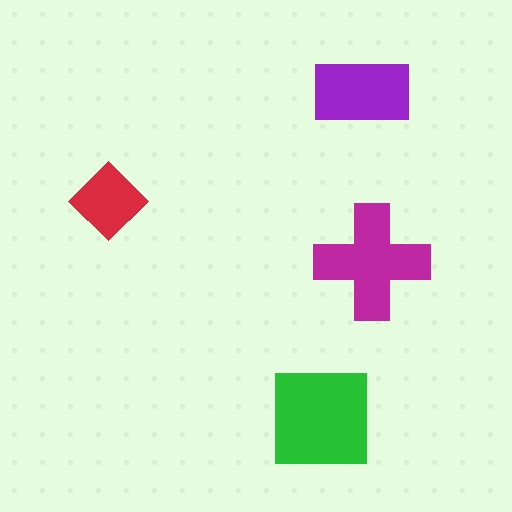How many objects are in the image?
There are 4 objects in the image.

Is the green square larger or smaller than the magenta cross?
Larger.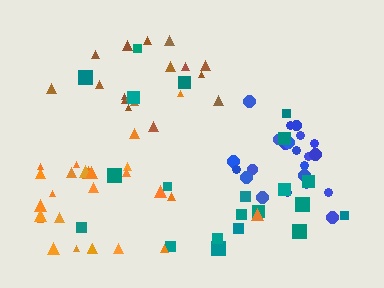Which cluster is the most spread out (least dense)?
Teal.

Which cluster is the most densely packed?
Blue.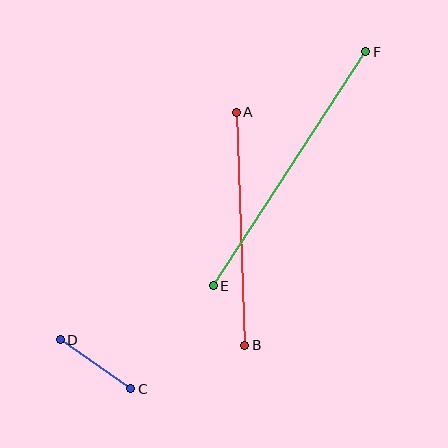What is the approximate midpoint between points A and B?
The midpoint is at approximately (240, 229) pixels.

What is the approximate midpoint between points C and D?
The midpoint is at approximately (95, 364) pixels.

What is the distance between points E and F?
The distance is approximately 279 pixels.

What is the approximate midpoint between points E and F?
The midpoint is at approximately (290, 169) pixels.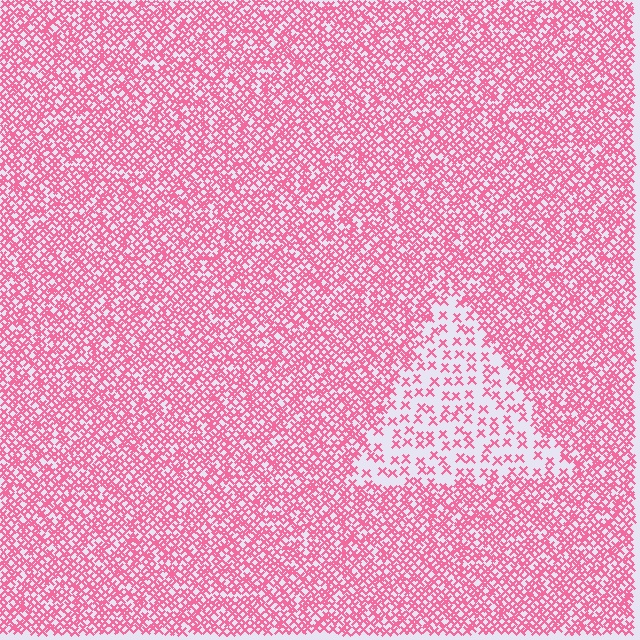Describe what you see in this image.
The image contains small pink elements arranged at two different densities. A triangle-shaped region is visible where the elements are less densely packed than the surrounding area.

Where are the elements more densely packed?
The elements are more densely packed outside the triangle boundary.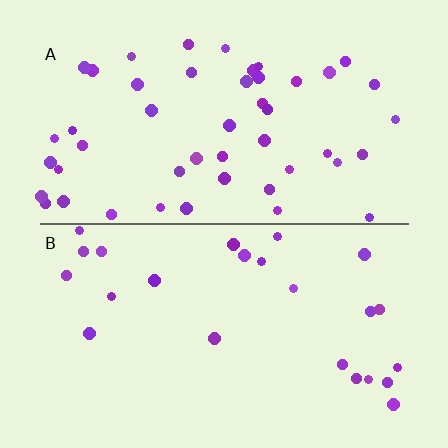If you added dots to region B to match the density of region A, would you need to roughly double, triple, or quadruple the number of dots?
Approximately double.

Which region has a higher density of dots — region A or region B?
A (the top).